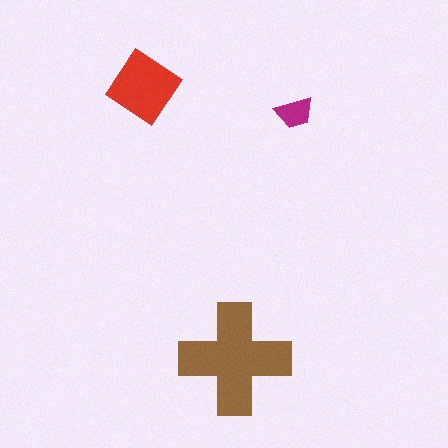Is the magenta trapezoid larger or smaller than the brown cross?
Smaller.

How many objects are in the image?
There are 3 objects in the image.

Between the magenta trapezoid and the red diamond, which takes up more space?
The red diamond.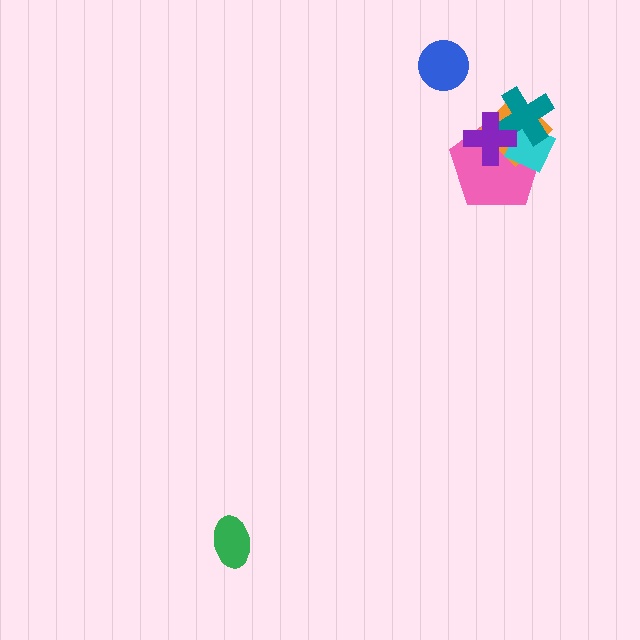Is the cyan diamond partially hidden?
Yes, it is partially covered by another shape.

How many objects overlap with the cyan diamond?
4 objects overlap with the cyan diamond.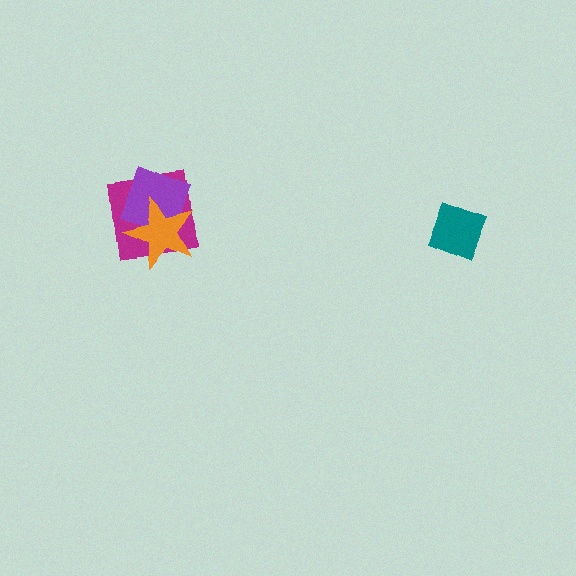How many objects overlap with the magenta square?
2 objects overlap with the magenta square.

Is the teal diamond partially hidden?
No, no other shape covers it.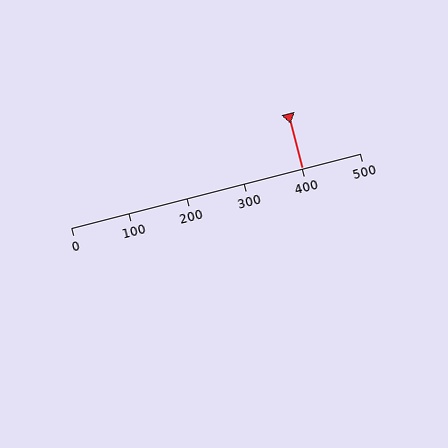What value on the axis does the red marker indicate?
The marker indicates approximately 400.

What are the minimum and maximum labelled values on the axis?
The axis runs from 0 to 500.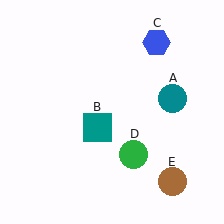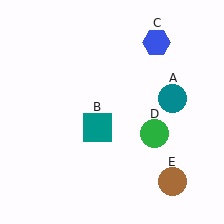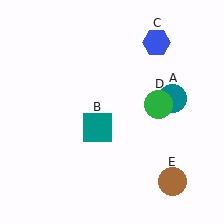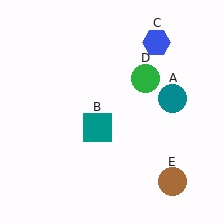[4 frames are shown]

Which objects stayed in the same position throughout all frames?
Teal circle (object A) and teal square (object B) and blue hexagon (object C) and brown circle (object E) remained stationary.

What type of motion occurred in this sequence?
The green circle (object D) rotated counterclockwise around the center of the scene.